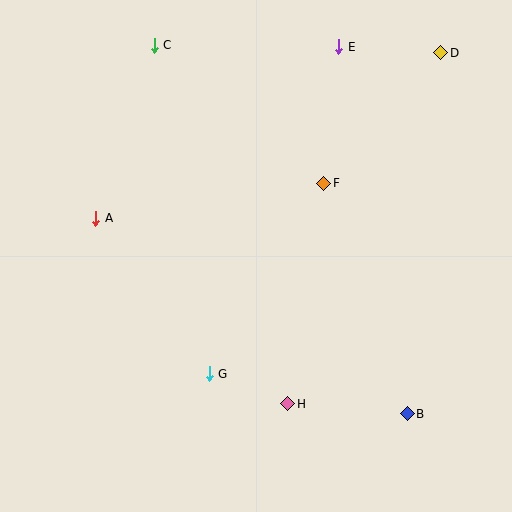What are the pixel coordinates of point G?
Point G is at (209, 374).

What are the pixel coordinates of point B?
Point B is at (407, 414).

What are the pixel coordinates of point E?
Point E is at (339, 47).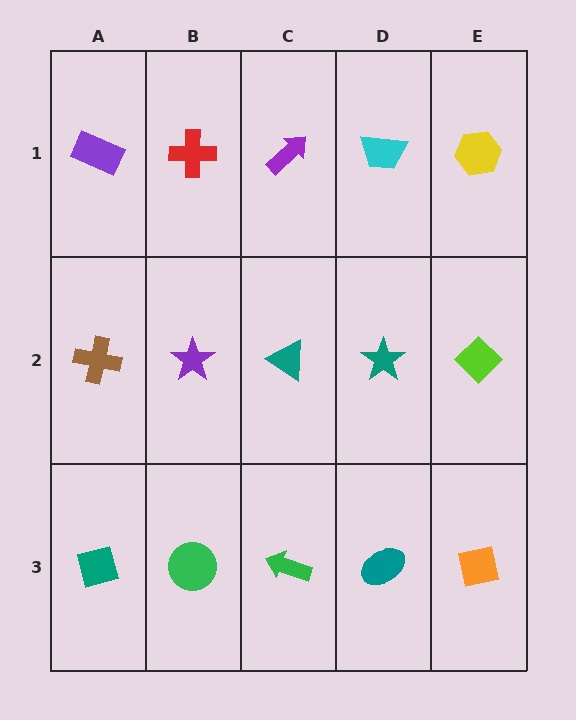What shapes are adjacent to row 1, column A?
A brown cross (row 2, column A), a red cross (row 1, column B).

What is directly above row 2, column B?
A red cross.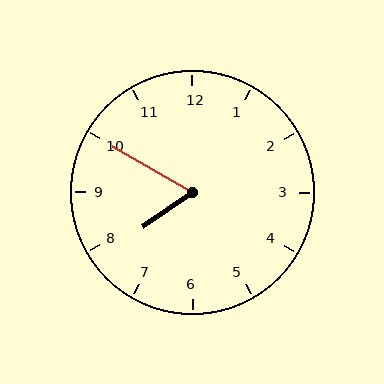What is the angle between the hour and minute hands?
Approximately 65 degrees.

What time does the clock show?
7:50.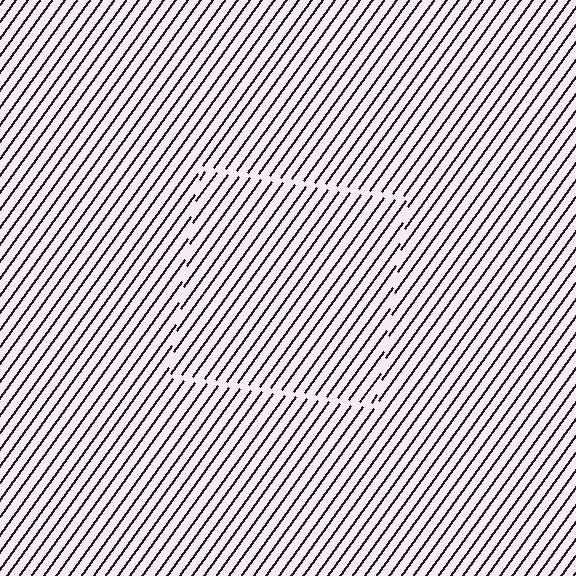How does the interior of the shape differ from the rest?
The interior of the shape contains the same grating, shifted by half a period — the contour is defined by the phase discontinuity where line-ends from the inner and outer gratings abut.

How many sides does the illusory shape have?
4 sides — the line-ends trace a square.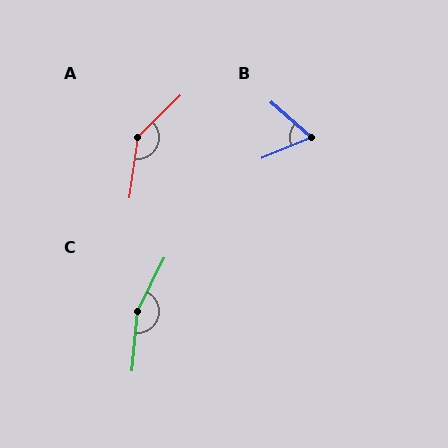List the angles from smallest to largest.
B (63°), A (142°), C (159°).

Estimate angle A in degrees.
Approximately 142 degrees.